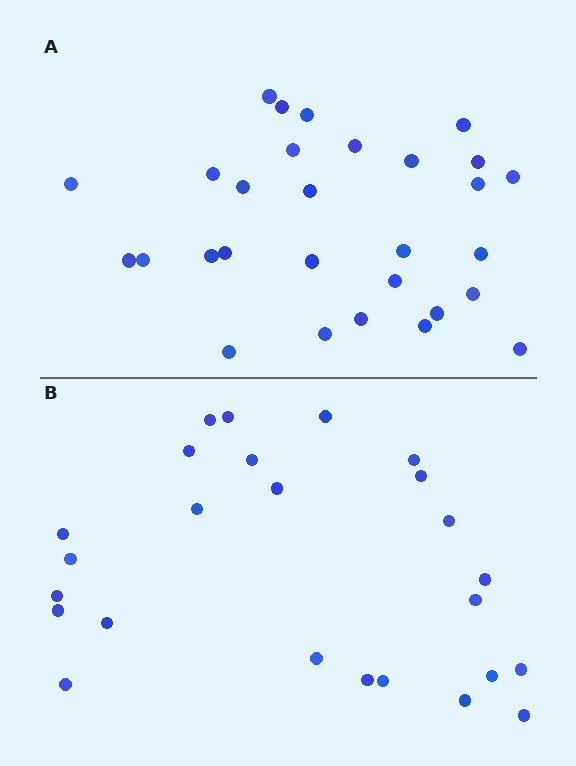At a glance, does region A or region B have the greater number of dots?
Region A (the top region) has more dots.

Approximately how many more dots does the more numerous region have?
Region A has about 4 more dots than region B.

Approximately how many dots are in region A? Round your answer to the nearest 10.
About 30 dots. (The exact count is 29, which rounds to 30.)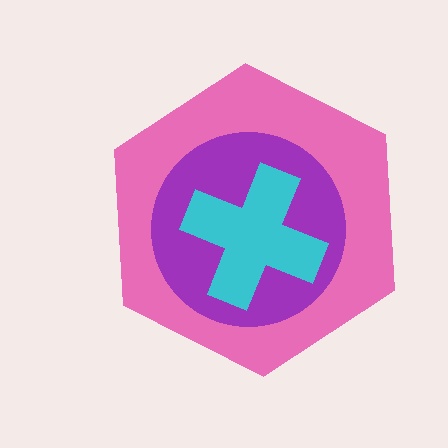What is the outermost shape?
The pink hexagon.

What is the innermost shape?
The cyan cross.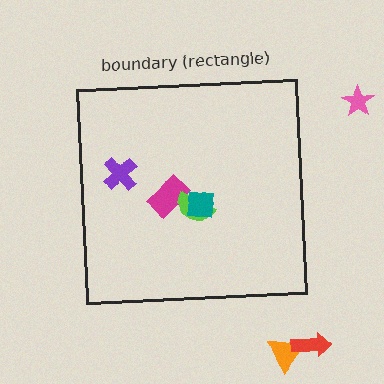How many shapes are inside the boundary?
4 inside, 3 outside.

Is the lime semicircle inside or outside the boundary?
Inside.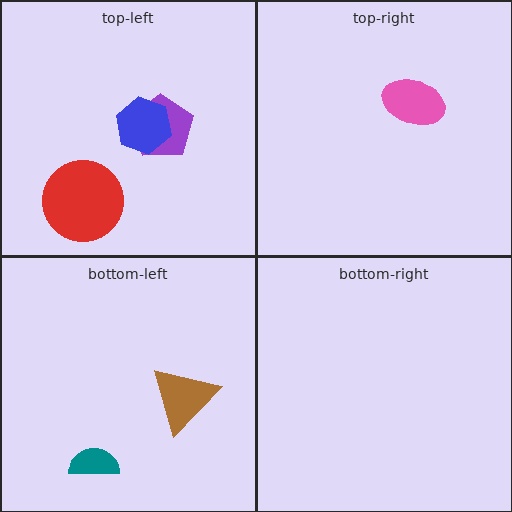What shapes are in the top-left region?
The purple pentagon, the red circle, the blue hexagon.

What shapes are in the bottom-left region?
The brown triangle, the teal semicircle.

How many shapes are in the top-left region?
3.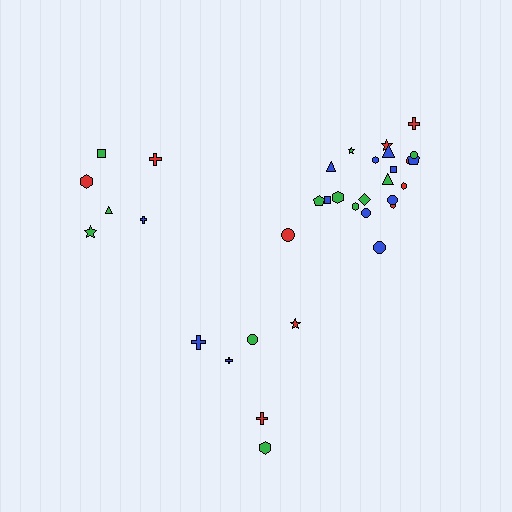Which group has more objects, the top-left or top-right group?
The top-right group.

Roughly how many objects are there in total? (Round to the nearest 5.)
Roughly 35 objects in total.